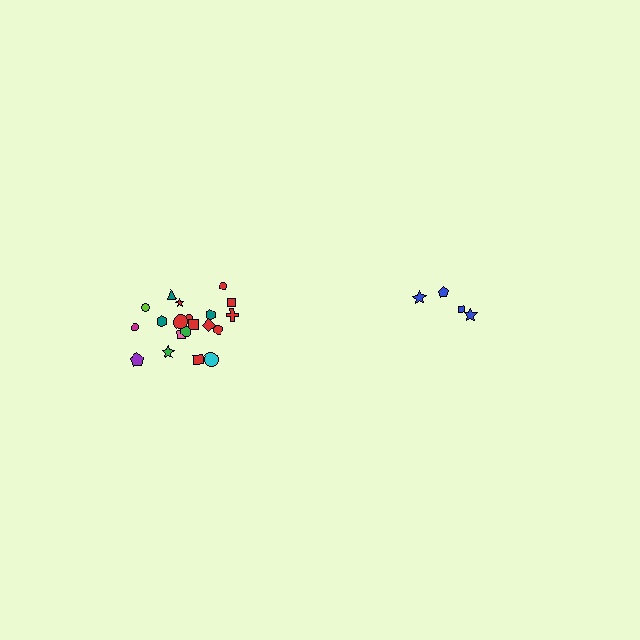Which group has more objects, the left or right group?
The left group.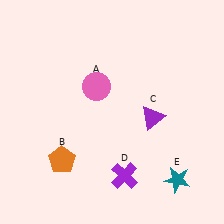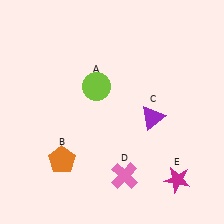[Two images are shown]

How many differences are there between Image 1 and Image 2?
There are 3 differences between the two images.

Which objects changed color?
A changed from pink to lime. D changed from purple to pink. E changed from teal to magenta.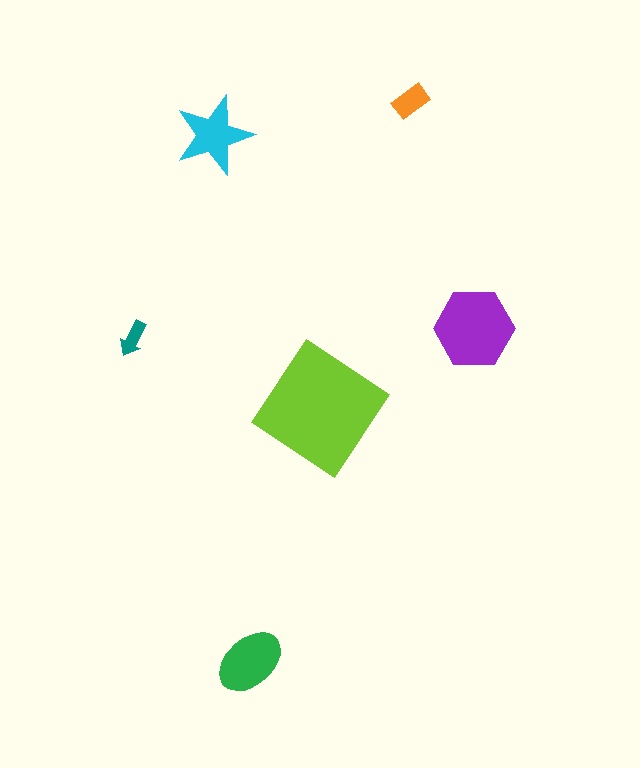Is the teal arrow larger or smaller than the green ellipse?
Smaller.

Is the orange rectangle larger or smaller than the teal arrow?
Larger.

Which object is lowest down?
The green ellipse is bottommost.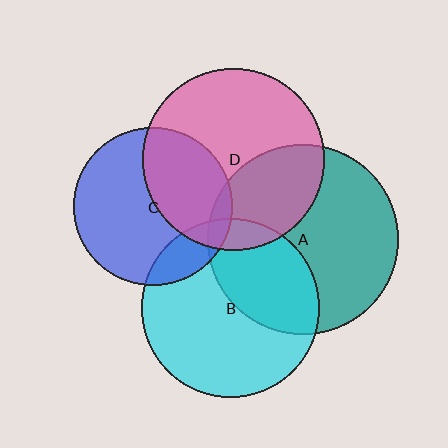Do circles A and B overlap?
Yes.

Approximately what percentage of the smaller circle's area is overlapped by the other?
Approximately 35%.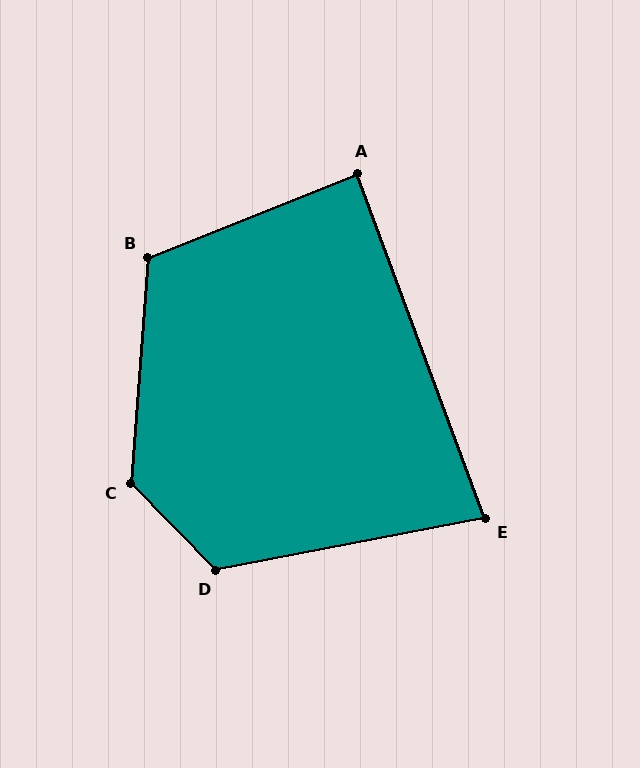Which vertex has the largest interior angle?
C, at approximately 132 degrees.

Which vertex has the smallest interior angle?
E, at approximately 80 degrees.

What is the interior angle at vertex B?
Approximately 116 degrees (obtuse).